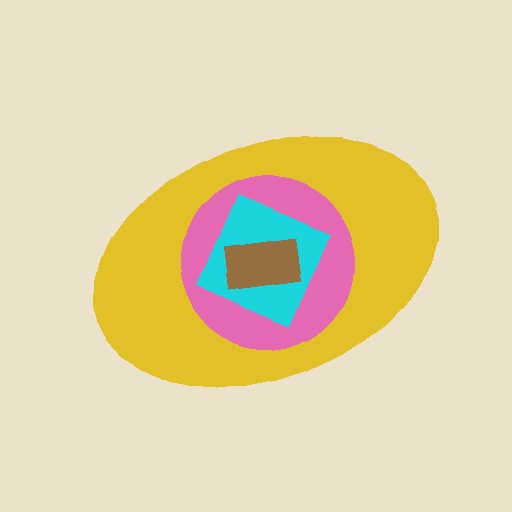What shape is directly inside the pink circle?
The cyan diamond.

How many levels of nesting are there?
4.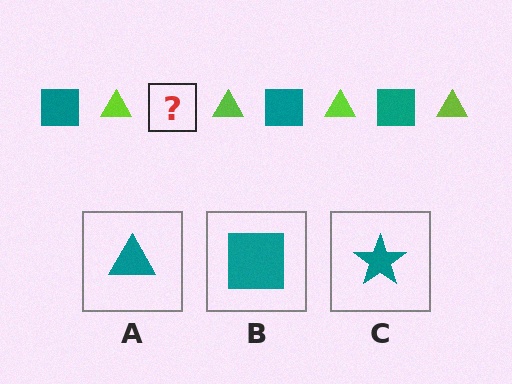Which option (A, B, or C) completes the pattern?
B.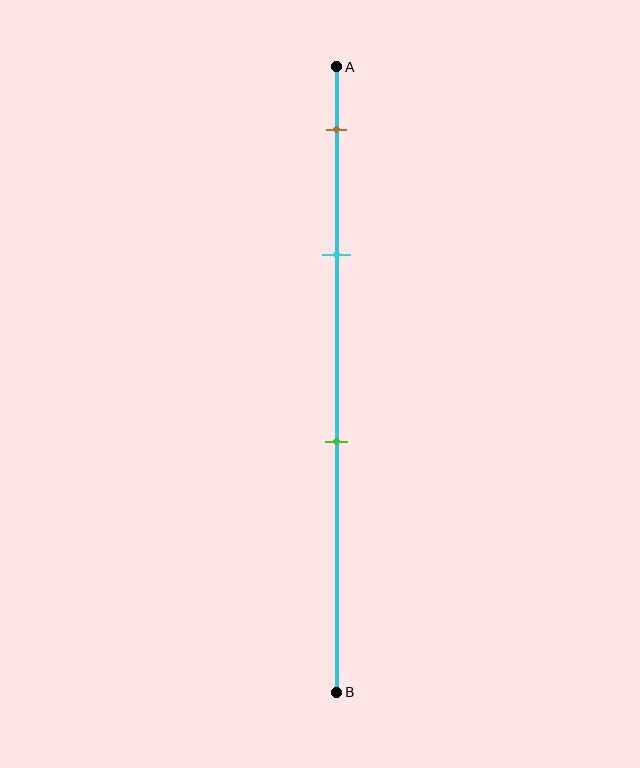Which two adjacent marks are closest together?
The brown and cyan marks are the closest adjacent pair.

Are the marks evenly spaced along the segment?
No, the marks are not evenly spaced.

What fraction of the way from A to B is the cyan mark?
The cyan mark is approximately 30% (0.3) of the way from A to B.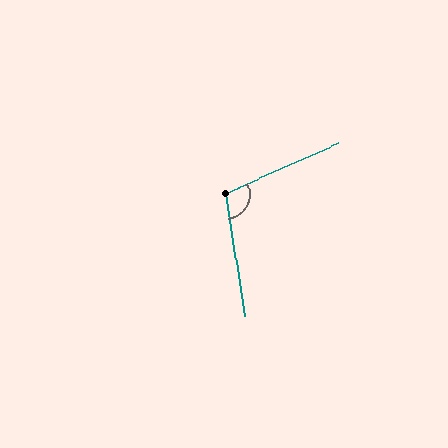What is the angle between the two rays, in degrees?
Approximately 105 degrees.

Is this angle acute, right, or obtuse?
It is obtuse.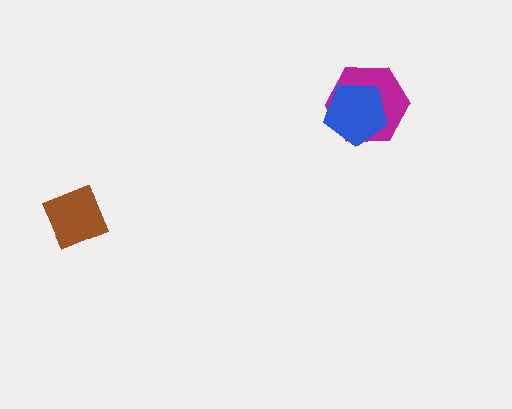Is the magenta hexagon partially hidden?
Yes, it is partially covered by another shape.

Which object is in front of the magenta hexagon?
The blue pentagon is in front of the magenta hexagon.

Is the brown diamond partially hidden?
No, no other shape covers it.